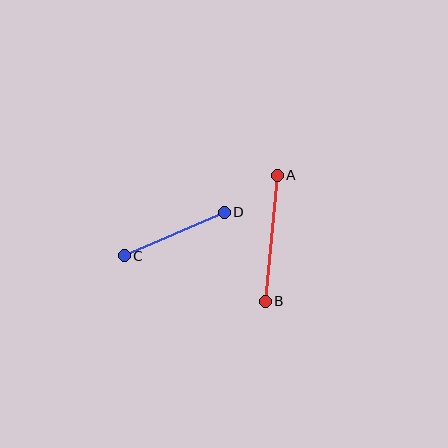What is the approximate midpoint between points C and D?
The midpoint is at approximately (174, 234) pixels.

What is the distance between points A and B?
The distance is approximately 127 pixels.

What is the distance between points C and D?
The distance is approximately 109 pixels.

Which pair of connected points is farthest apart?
Points A and B are farthest apart.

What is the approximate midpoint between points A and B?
The midpoint is at approximately (271, 238) pixels.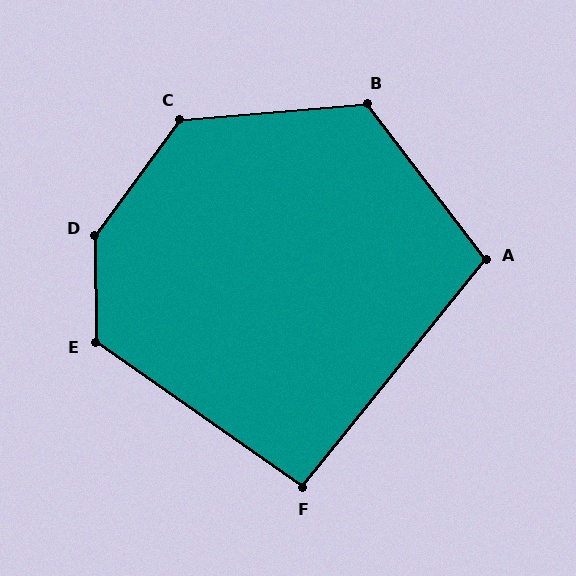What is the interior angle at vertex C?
Approximately 131 degrees (obtuse).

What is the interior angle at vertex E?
Approximately 125 degrees (obtuse).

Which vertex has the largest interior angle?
D, at approximately 143 degrees.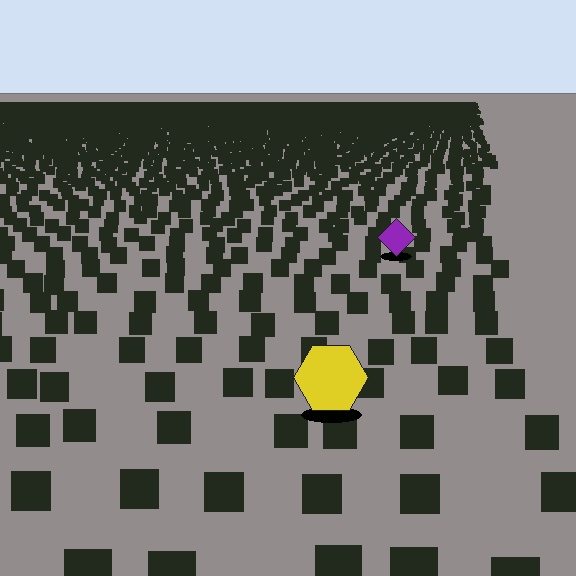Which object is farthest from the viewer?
The purple diamond is farthest from the viewer. It appears smaller and the ground texture around it is denser.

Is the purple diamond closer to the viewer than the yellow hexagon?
No. The yellow hexagon is closer — you can tell from the texture gradient: the ground texture is coarser near it.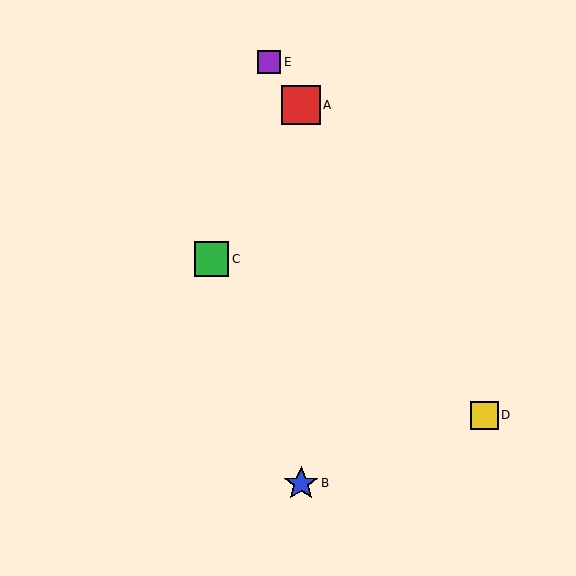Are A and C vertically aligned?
No, A is at x≈301 and C is at x≈212.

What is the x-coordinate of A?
Object A is at x≈301.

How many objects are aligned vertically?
2 objects (A, B) are aligned vertically.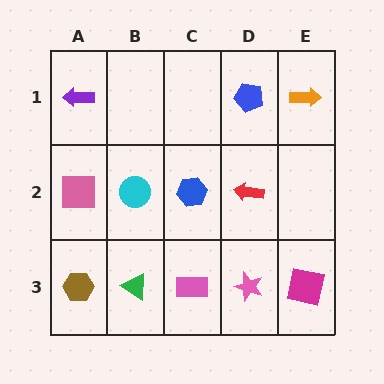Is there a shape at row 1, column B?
No, that cell is empty.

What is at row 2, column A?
A pink square.